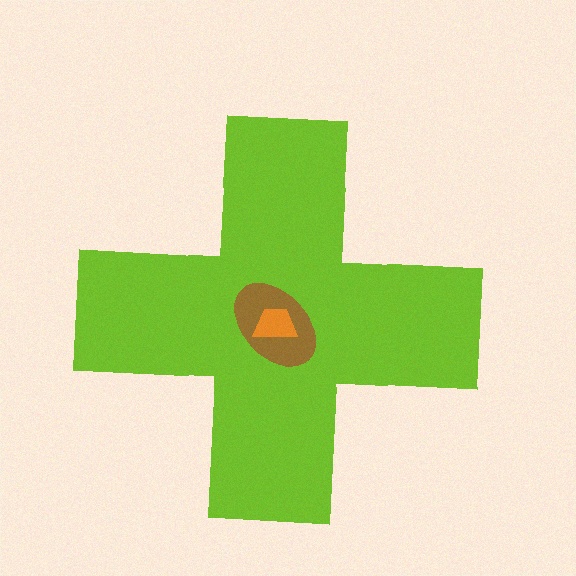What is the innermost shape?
The orange trapezoid.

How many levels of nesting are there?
3.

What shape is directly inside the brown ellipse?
The orange trapezoid.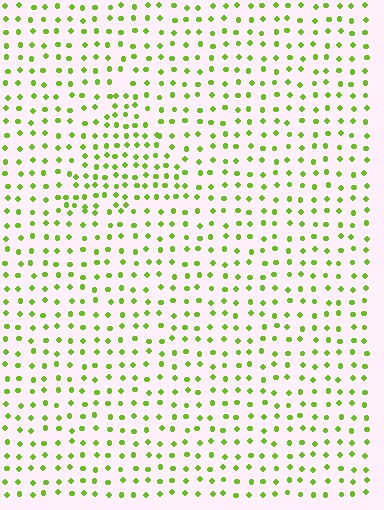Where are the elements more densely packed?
The elements are more densely packed inside the triangle boundary.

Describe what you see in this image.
The image contains small lime elements arranged at two different densities. A triangle-shaped region is visible where the elements are more densely packed than the surrounding area.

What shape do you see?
I see a triangle.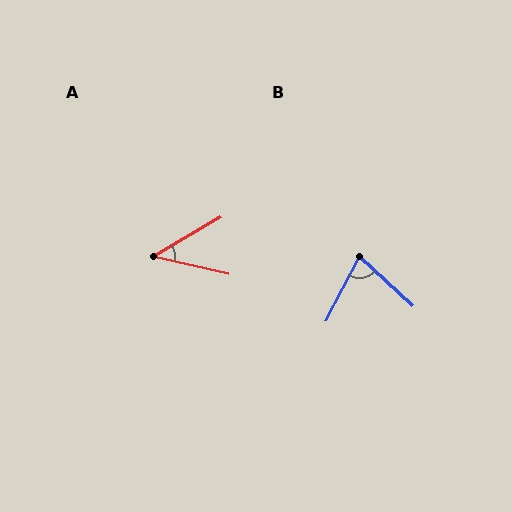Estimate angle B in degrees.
Approximately 75 degrees.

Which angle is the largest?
B, at approximately 75 degrees.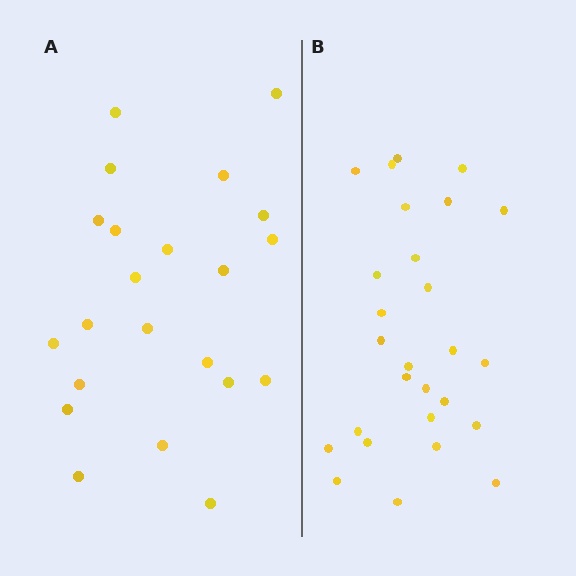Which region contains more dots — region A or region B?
Region B (the right region) has more dots.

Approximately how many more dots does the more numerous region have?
Region B has about 5 more dots than region A.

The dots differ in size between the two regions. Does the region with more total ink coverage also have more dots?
No. Region A has more total ink coverage because its dots are larger, but region B actually contains more individual dots. Total area can be misleading — the number of items is what matters here.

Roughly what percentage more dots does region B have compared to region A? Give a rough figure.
About 25% more.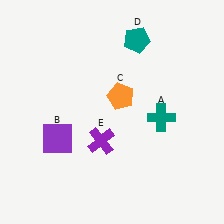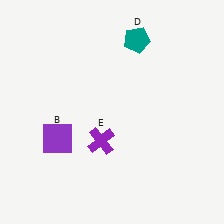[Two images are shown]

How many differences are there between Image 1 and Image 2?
There are 2 differences between the two images.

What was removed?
The orange pentagon (C), the teal cross (A) were removed in Image 2.